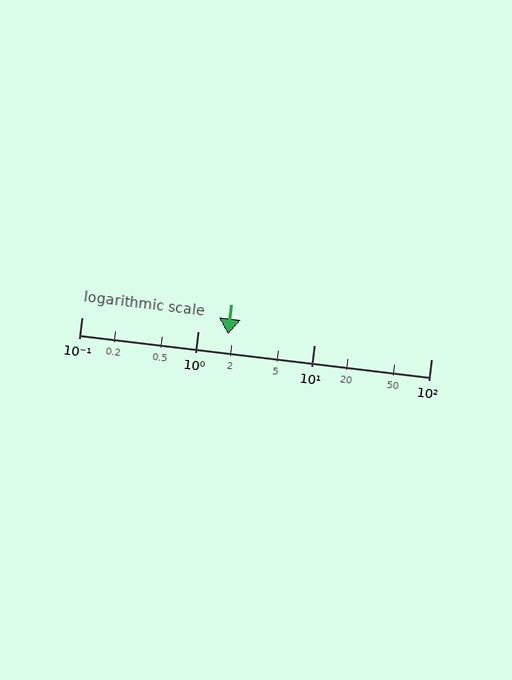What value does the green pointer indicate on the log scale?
The pointer indicates approximately 1.8.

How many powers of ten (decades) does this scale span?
The scale spans 3 decades, from 0.1 to 100.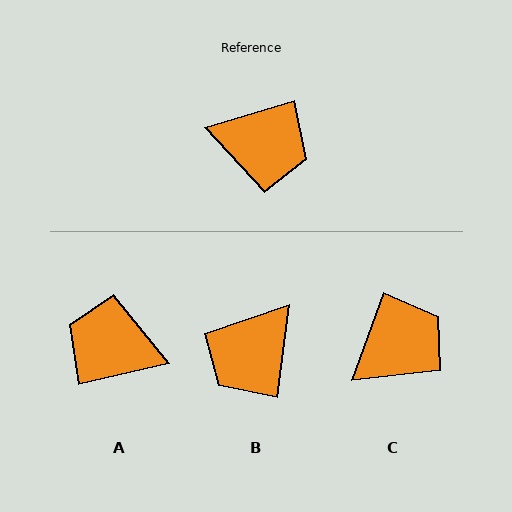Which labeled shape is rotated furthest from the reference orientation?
A, about 177 degrees away.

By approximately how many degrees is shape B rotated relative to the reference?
Approximately 113 degrees clockwise.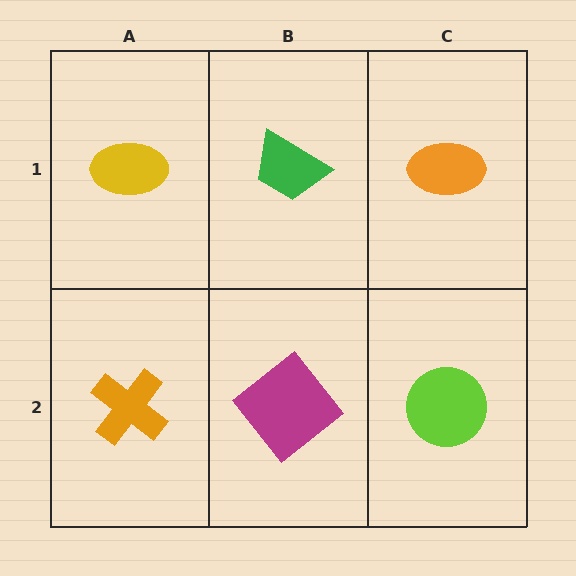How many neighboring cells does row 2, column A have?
2.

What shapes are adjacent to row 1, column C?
A lime circle (row 2, column C), a green trapezoid (row 1, column B).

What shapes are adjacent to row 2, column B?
A green trapezoid (row 1, column B), an orange cross (row 2, column A), a lime circle (row 2, column C).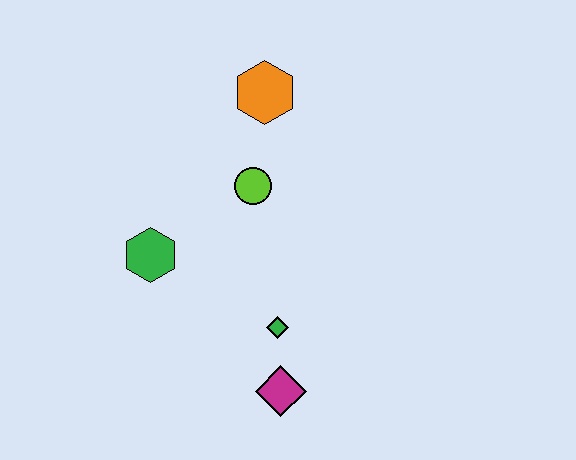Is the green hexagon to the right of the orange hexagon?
No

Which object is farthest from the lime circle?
The magenta diamond is farthest from the lime circle.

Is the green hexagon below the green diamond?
No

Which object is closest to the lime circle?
The orange hexagon is closest to the lime circle.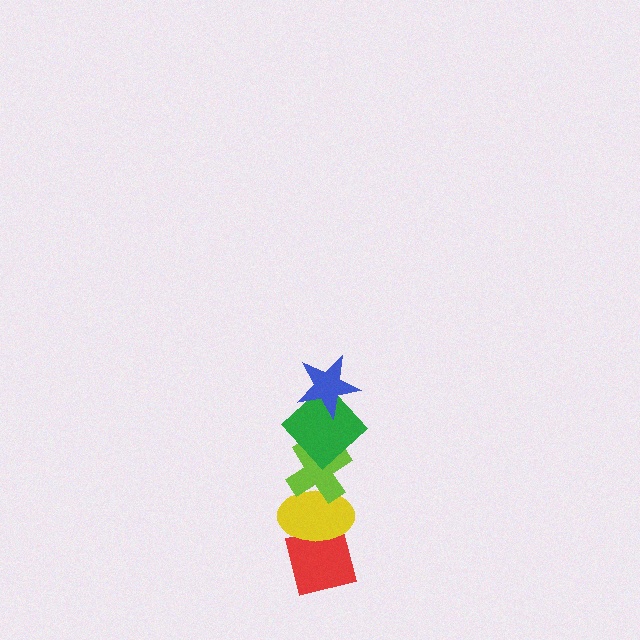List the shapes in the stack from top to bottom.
From top to bottom: the blue star, the green diamond, the lime cross, the yellow ellipse, the red square.